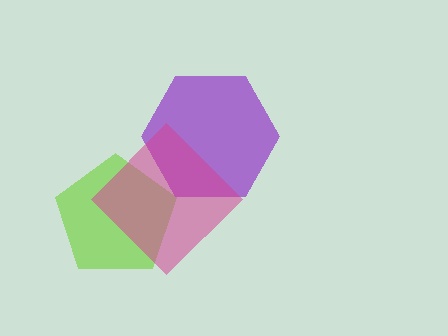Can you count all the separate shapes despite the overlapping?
Yes, there are 3 separate shapes.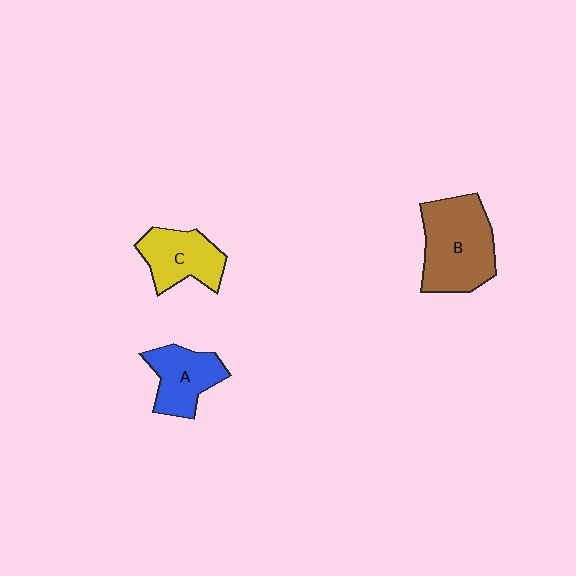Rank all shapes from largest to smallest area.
From largest to smallest: B (brown), C (yellow), A (blue).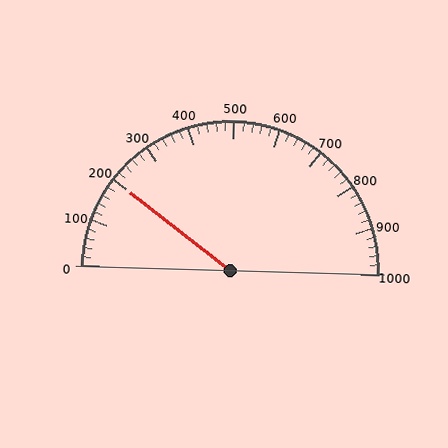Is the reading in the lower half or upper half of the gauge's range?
The reading is in the lower half of the range (0 to 1000).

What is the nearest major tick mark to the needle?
The nearest major tick mark is 200.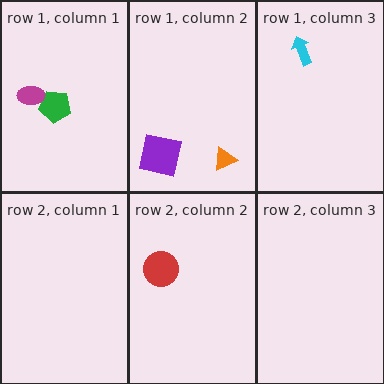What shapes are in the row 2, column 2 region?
The red circle.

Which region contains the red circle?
The row 2, column 2 region.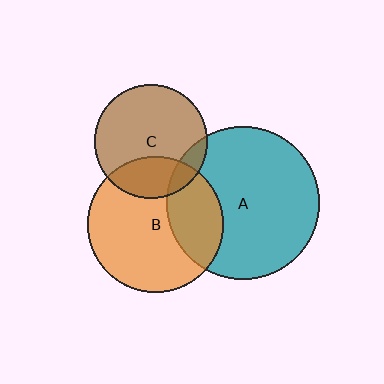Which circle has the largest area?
Circle A (teal).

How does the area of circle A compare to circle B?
Approximately 1.3 times.